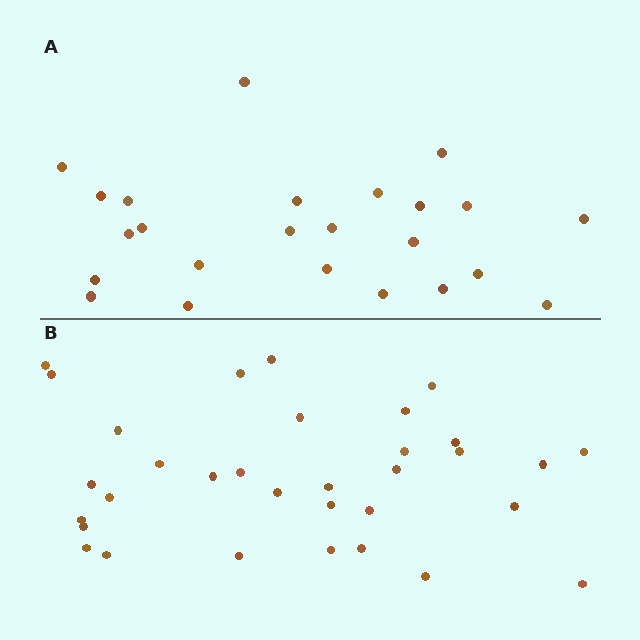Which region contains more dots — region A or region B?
Region B (the bottom region) has more dots.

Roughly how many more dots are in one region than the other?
Region B has roughly 8 or so more dots than region A.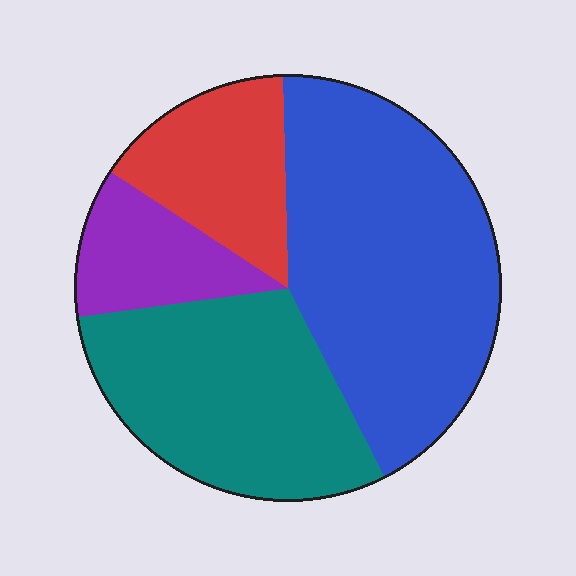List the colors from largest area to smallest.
From largest to smallest: blue, teal, red, purple.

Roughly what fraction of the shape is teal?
Teal takes up about one third (1/3) of the shape.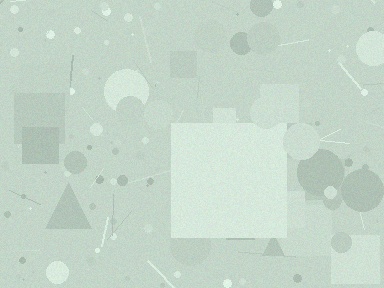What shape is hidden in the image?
A square is hidden in the image.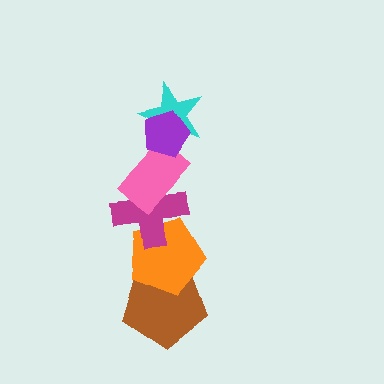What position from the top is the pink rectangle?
The pink rectangle is 3rd from the top.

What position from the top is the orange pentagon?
The orange pentagon is 5th from the top.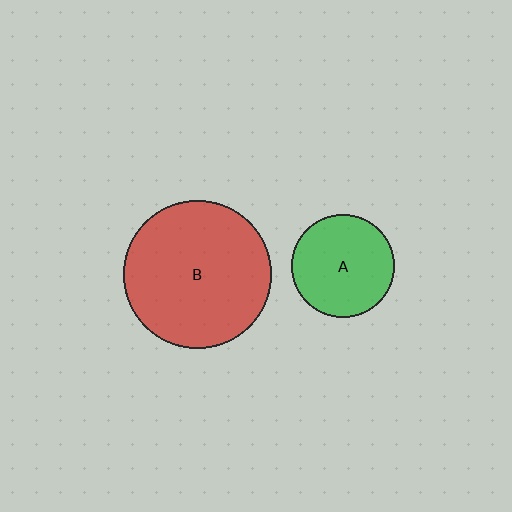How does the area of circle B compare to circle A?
Approximately 2.1 times.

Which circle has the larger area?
Circle B (red).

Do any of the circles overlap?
No, none of the circles overlap.